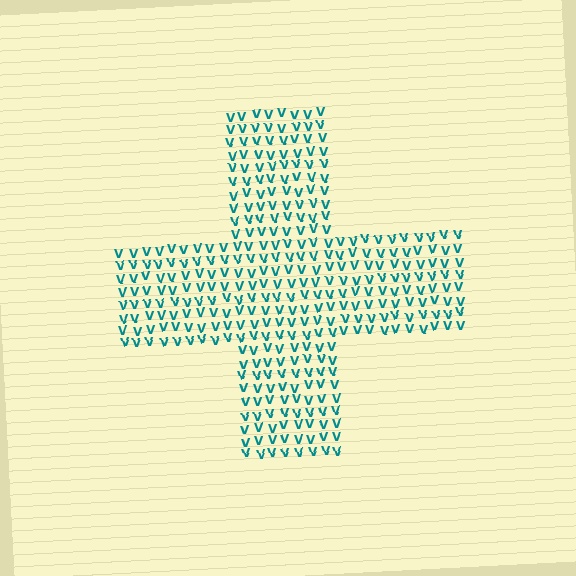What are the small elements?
The small elements are letter V's.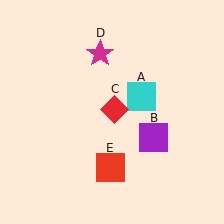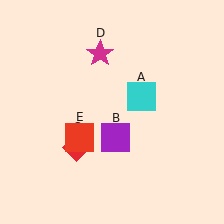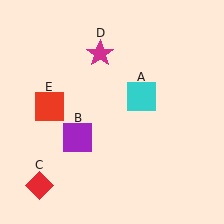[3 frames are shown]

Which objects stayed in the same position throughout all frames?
Cyan square (object A) and magenta star (object D) remained stationary.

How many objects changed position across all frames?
3 objects changed position: purple square (object B), red diamond (object C), red square (object E).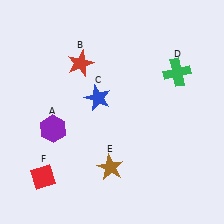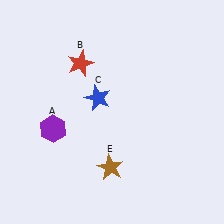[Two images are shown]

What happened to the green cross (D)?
The green cross (D) was removed in Image 2. It was in the top-right area of Image 1.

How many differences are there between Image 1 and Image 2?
There are 2 differences between the two images.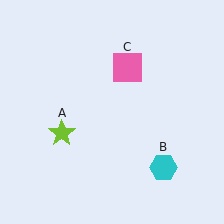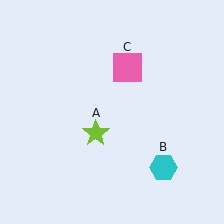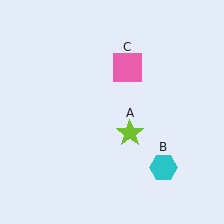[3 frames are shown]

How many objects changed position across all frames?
1 object changed position: lime star (object A).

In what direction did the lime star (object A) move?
The lime star (object A) moved right.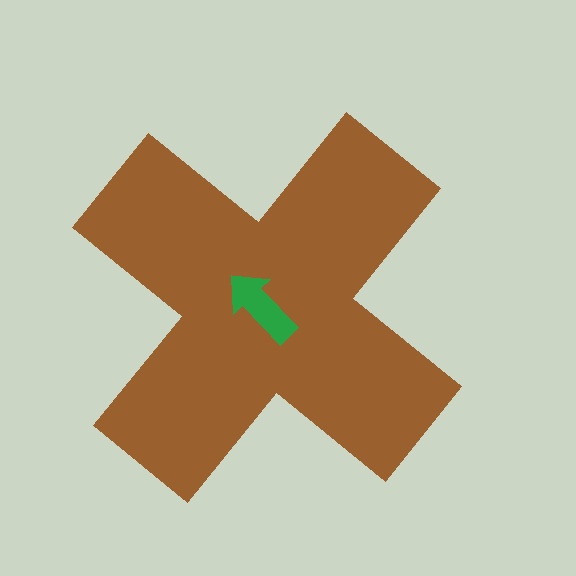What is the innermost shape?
The green arrow.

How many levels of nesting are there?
2.